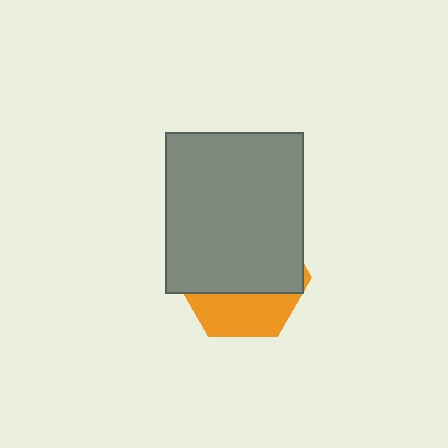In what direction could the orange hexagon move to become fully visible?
The orange hexagon could move down. That would shift it out from behind the gray rectangle entirely.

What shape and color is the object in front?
The object in front is a gray rectangle.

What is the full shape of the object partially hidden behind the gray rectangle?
The partially hidden object is an orange hexagon.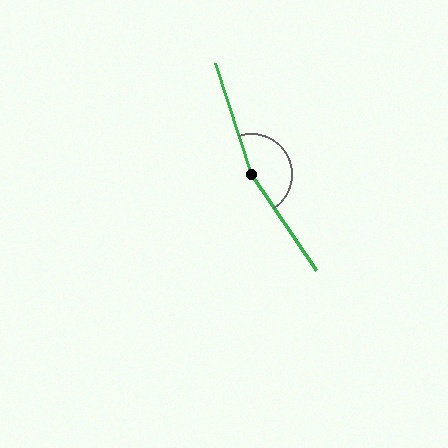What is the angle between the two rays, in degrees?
Approximately 164 degrees.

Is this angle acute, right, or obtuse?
It is obtuse.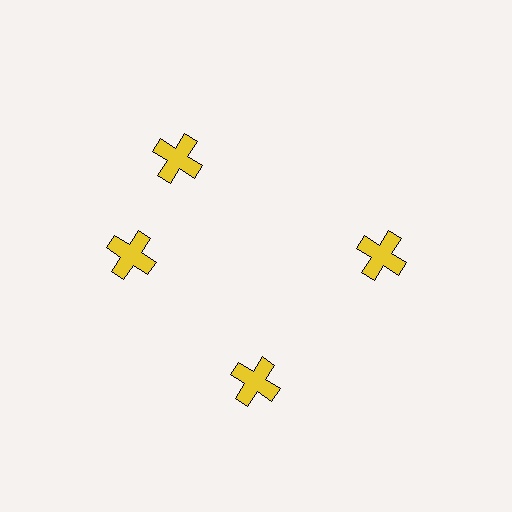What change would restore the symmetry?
The symmetry would be restored by rotating it back into even spacing with its neighbors so that all 4 crosses sit at equal angles and equal distance from the center.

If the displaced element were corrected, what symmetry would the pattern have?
It would have 4-fold rotational symmetry — the pattern would map onto itself every 90 degrees.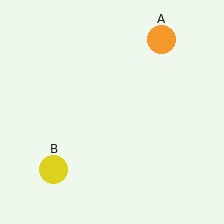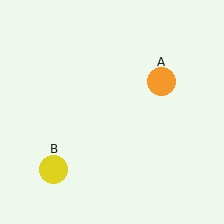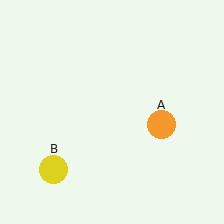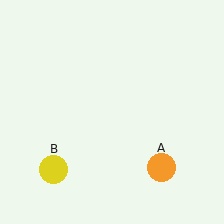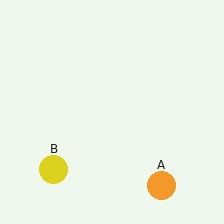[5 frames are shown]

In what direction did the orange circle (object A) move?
The orange circle (object A) moved down.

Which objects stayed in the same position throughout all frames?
Yellow circle (object B) remained stationary.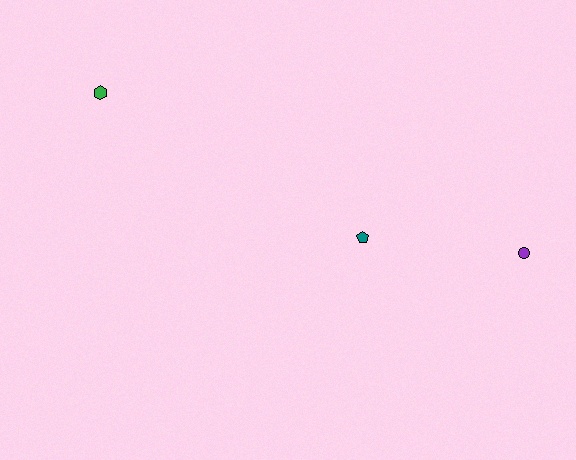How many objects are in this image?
There are 3 objects.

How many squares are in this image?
There are no squares.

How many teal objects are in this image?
There is 1 teal object.